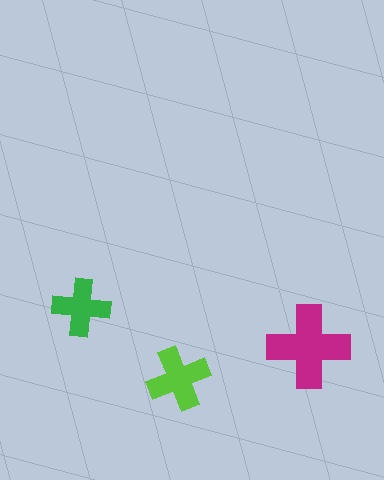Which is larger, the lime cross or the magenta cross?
The magenta one.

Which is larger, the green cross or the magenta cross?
The magenta one.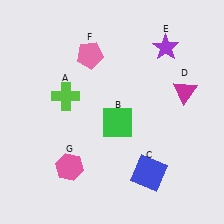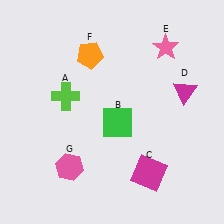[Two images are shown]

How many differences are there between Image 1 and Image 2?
There are 3 differences between the two images.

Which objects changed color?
C changed from blue to magenta. E changed from purple to pink. F changed from pink to orange.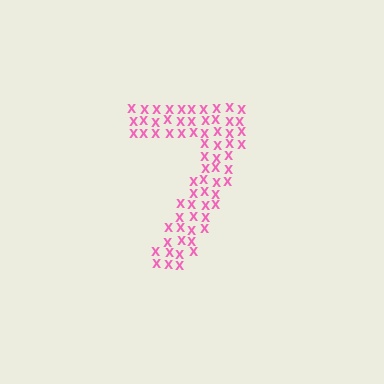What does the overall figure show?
The overall figure shows the digit 7.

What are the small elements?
The small elements are letter X's.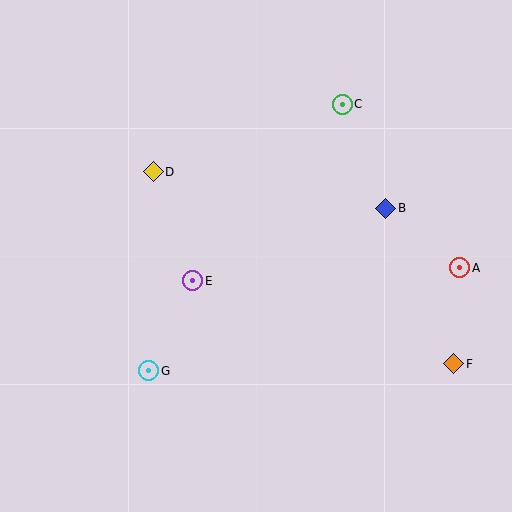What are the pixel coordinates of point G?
Point G is at (149, 371).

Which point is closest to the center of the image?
Point E at (193, 281) is closest to the center.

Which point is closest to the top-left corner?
Point D is closest to the top-left corner.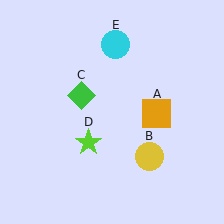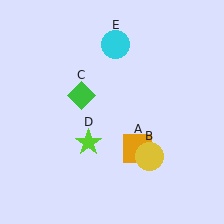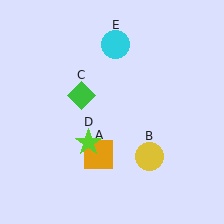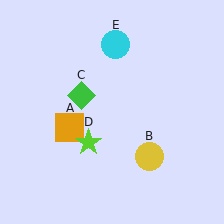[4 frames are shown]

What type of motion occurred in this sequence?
The orange square (object A) rotated clockwise around the center of the scene.